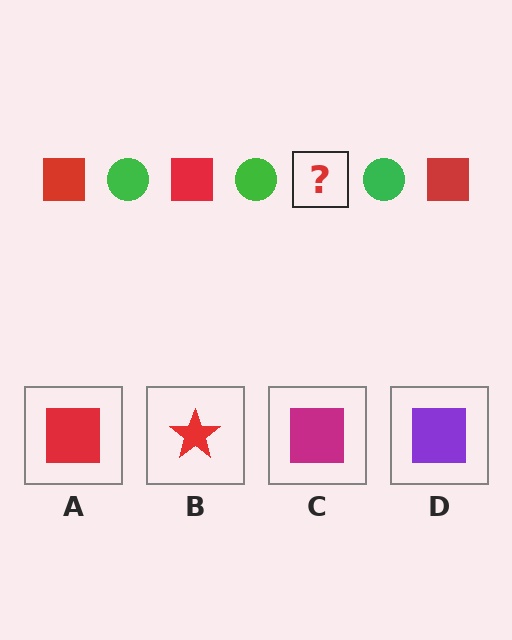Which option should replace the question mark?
Option A.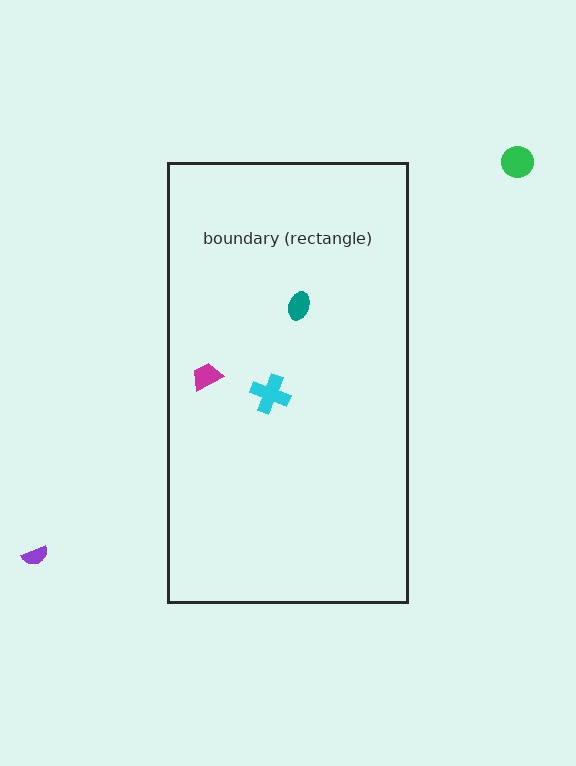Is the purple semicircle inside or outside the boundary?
Outside.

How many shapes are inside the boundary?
3 inside, 2 outside.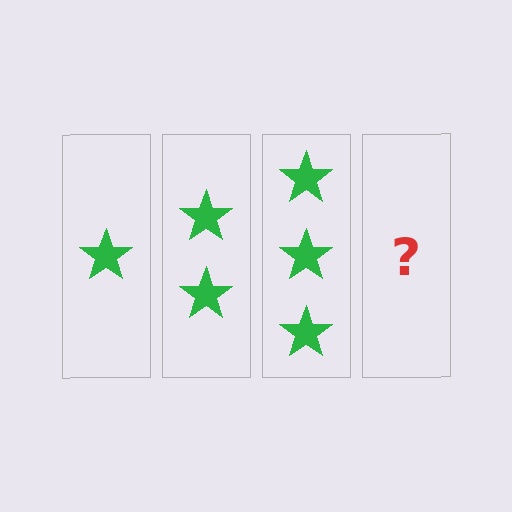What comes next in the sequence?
The next element should be 4 stars.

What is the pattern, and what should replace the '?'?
The pattern is that each step adds one more star. The '?' should be 4 stars.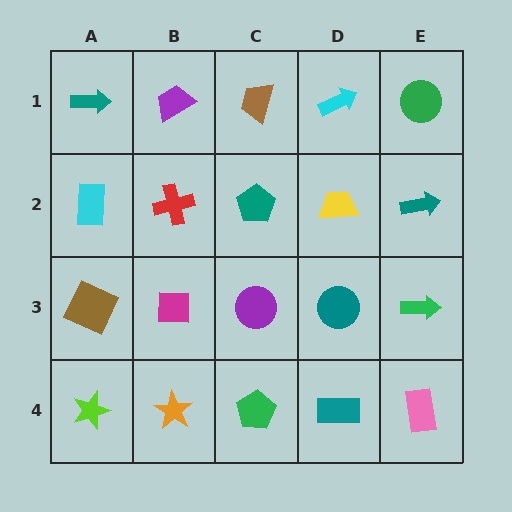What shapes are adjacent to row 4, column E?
A green arrow (row 3, column E), a teal rectangle (row 4, column D).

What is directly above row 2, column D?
A cyan arrow.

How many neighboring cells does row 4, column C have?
3.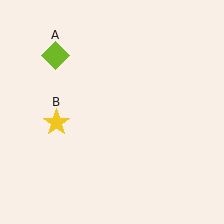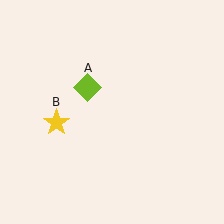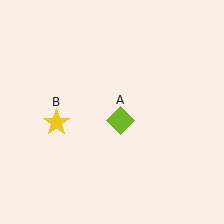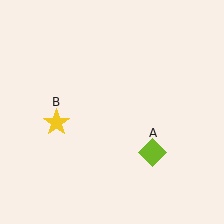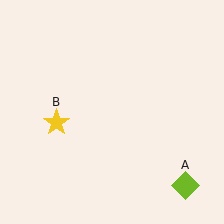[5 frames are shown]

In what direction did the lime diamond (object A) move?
The lime diamond (object A) moved down and to the right.